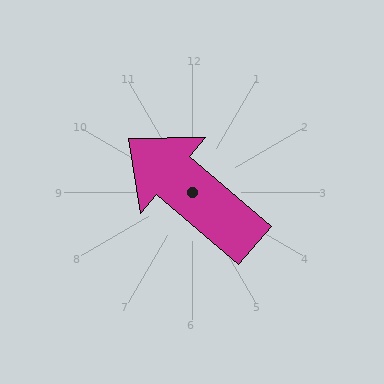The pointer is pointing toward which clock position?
Roughly 10 o'clock.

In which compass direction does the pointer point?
Northwest.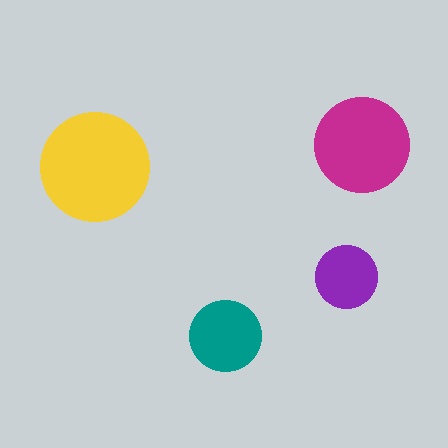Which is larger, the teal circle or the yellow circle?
The yellow one.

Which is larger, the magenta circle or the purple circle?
The magenta one.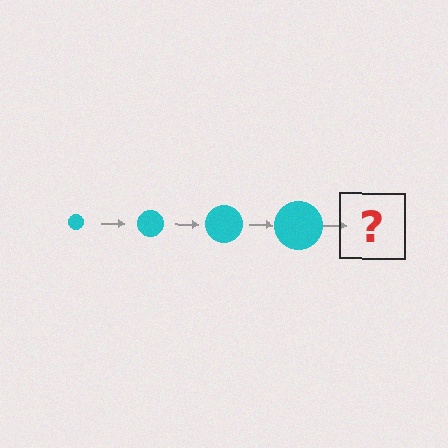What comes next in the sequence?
The next element should be a cyan circle, larger than the previous one.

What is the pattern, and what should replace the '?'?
The pattern is that the circle gets progressively larger each step. The '?' should be a cyan circle, larger than the previous one.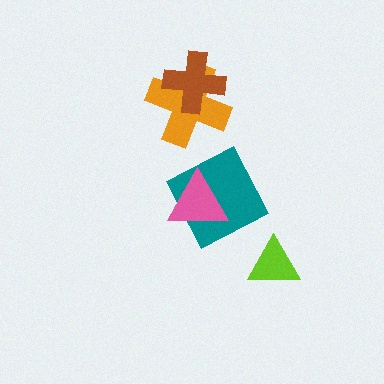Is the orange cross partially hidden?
Yes, it is partially covered by another shape.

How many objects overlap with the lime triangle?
0 objects overlap with the lime triangle.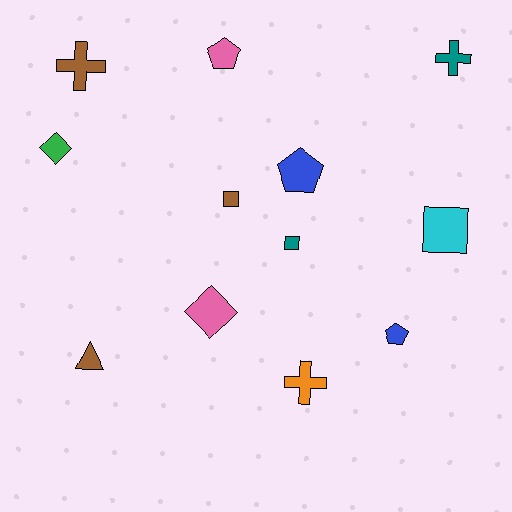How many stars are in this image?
There are no stars.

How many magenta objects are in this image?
There are no magenta objects.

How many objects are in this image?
There are 12 objects.